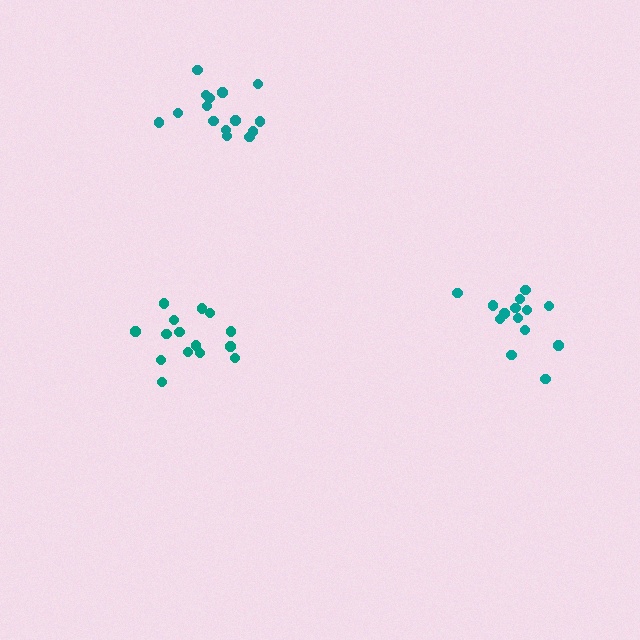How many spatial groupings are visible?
There are 3 spatial groupings.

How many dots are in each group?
Group 1: 15 dots, Group 2: 15 dots, Group 3: 14 dots (44 total).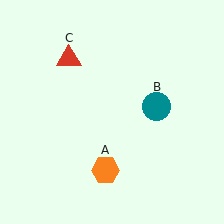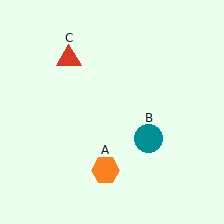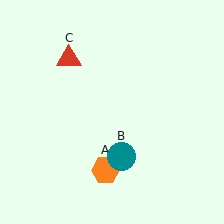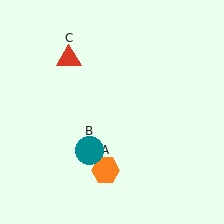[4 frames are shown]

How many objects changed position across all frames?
1 object changed position: teal circle (object B).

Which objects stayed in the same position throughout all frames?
Orange hexagon (object A) and red triangle (object C) remained stationary.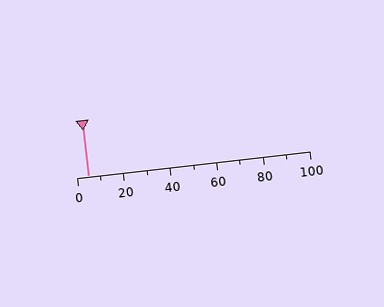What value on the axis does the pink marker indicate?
The marker indicates approximately 5.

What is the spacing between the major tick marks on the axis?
The major ticks are spaced 20 apart.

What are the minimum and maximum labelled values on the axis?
The axis runs from 0 to 100.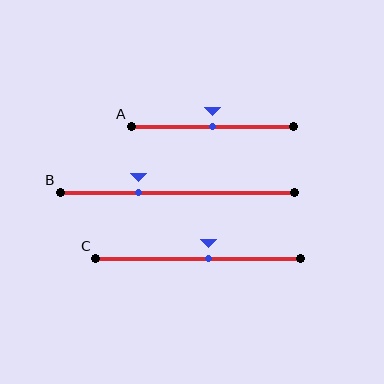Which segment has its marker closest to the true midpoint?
Segment A has its marker closest to the true midpoint.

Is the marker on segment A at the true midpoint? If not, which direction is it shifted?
Yes, the marker on segment A is at the true midpoint.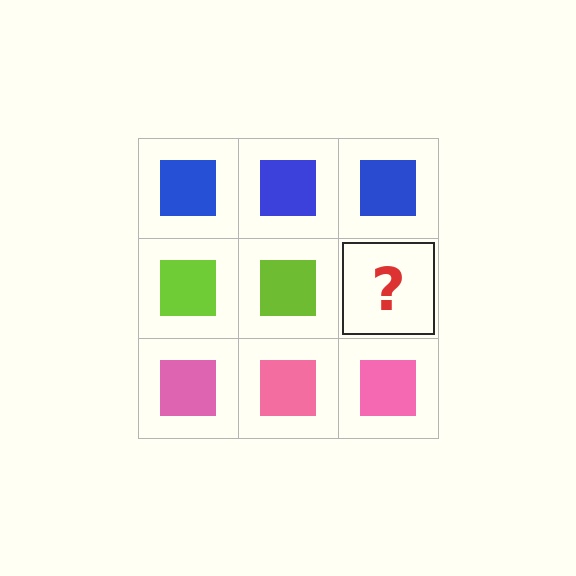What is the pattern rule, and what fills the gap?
The rule is that each row has a consistent color. The gap should be filled with a lime square.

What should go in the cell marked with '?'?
The missing cell should contain a lime square.